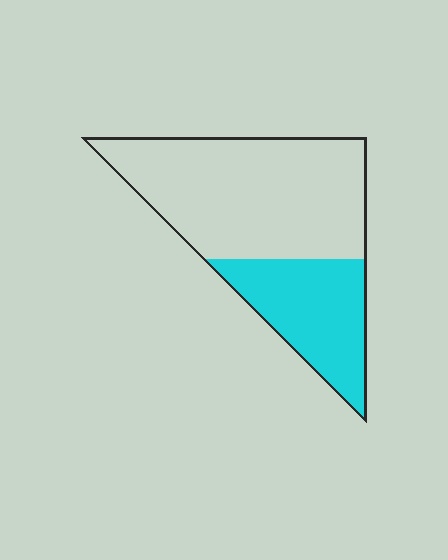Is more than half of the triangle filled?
No.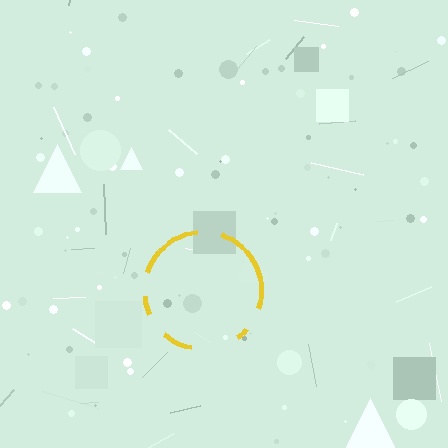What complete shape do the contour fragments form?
The contour fragments form a circle.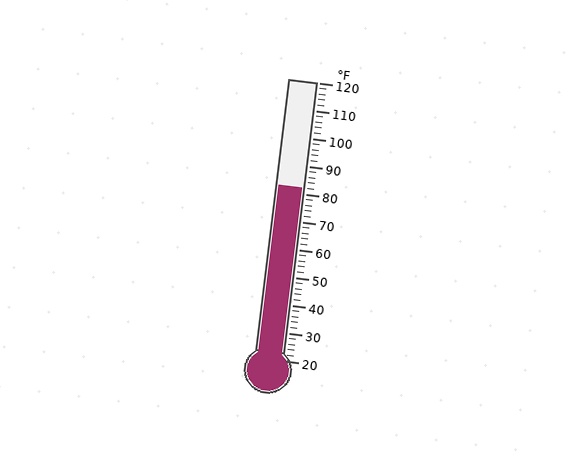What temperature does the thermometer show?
The thermometer shows approximately 82°F.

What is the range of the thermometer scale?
The thermometer scale ranges from 20°F to 120°F.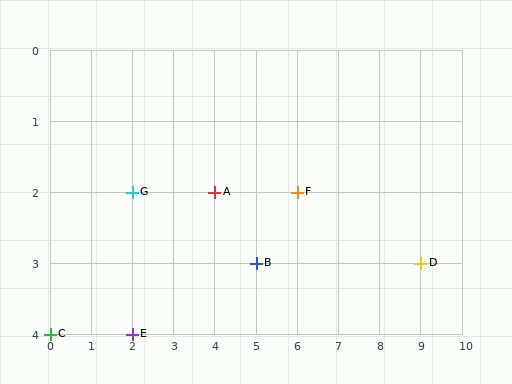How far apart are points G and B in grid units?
Points G and B are 3 columns and 1 row apart (about 3.2 grid units diagonally).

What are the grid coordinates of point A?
Point A is at grid coordinates (4, 2).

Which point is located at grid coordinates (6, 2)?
Point F is at (6, 2).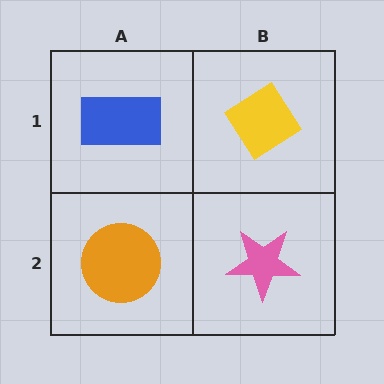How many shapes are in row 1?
2 shapes.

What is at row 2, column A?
An orange circle.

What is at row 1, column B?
A yellow diamond.